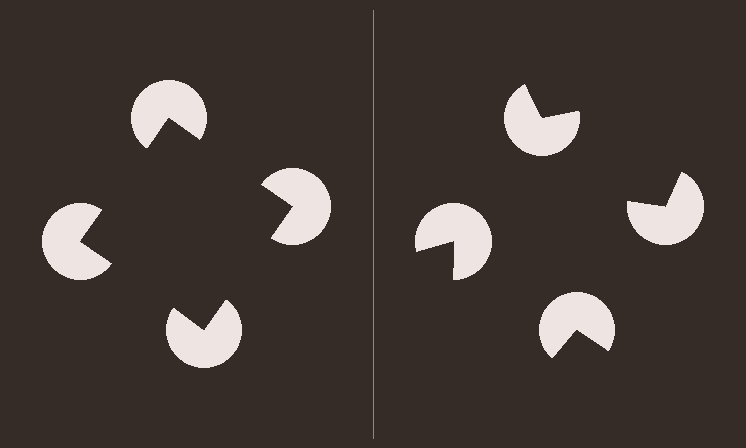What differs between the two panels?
The pac-man discs are positioned identically on both sides; only the wedge orientations differ. On the left they align to a square; on the right they are misaligned.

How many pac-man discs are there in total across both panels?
8 — 4 on each side.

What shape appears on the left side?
An illusory square.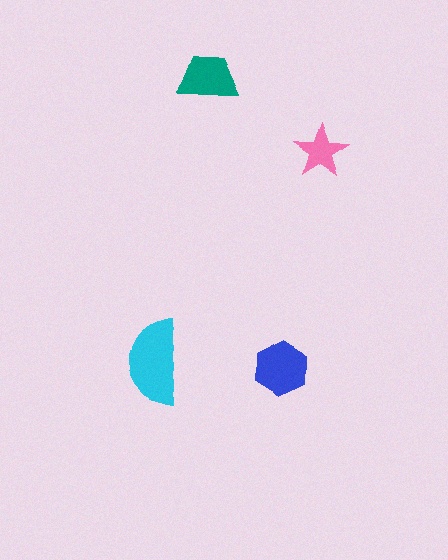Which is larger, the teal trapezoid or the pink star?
The teal trapezoid.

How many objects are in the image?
There are 4 objects in the image.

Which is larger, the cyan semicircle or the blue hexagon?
The cyan semicircle.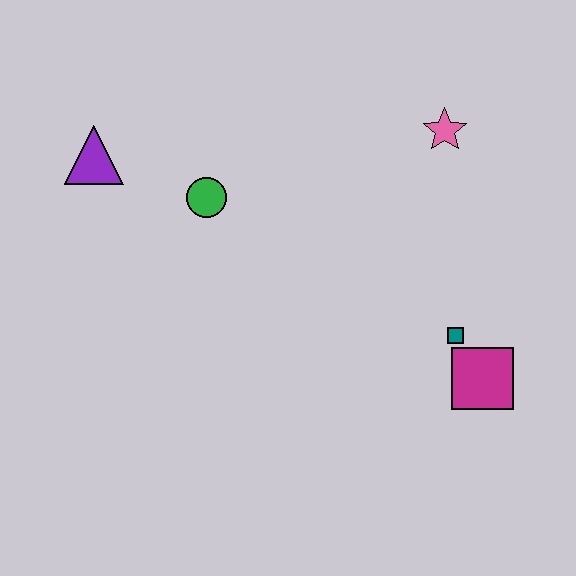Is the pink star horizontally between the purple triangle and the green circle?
No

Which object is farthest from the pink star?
The purple triangle is farthest from the pink star.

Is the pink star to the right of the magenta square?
No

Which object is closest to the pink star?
The teal square is closest to the pink star.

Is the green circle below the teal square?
No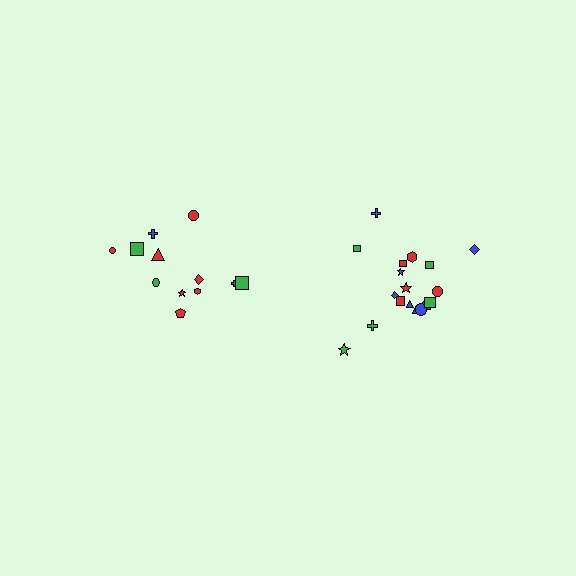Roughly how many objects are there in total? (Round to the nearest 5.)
Roughly 30 objects in total.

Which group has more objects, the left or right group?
The right group.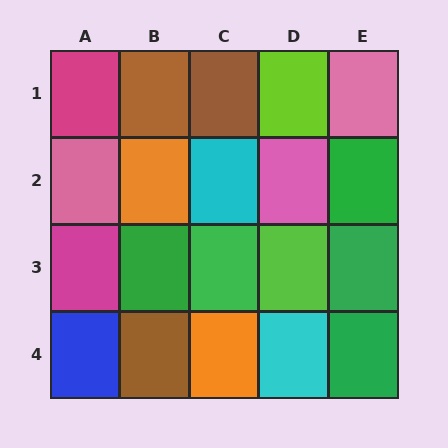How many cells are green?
5 cells are green.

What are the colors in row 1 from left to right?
Magenta, brown, brown, lime, pink.